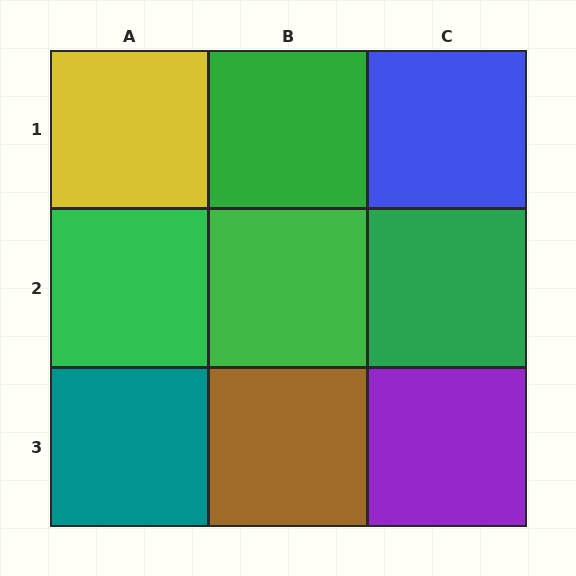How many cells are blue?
1 cell is blue.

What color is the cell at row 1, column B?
Green.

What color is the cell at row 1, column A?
Yellow.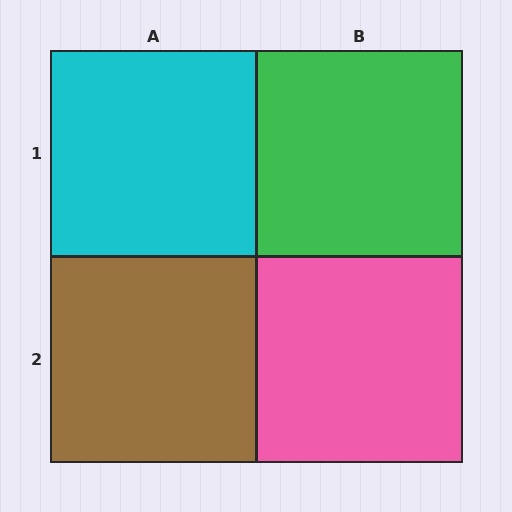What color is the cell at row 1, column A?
Cyan.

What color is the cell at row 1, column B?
Green.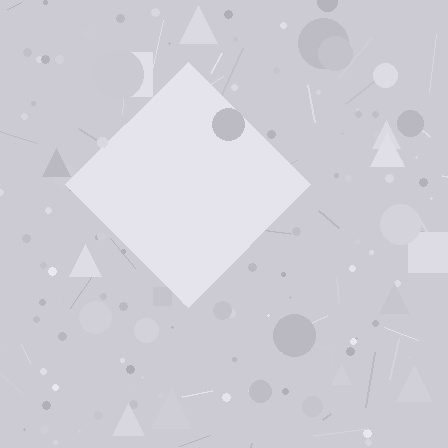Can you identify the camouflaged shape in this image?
The camouflaged shape is a diamond.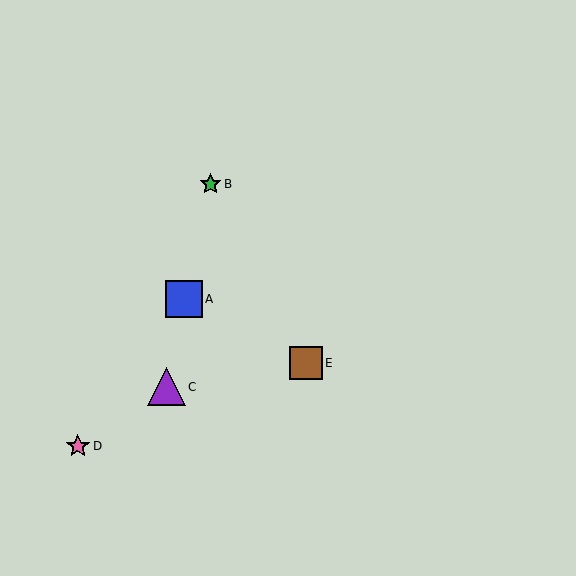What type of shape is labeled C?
Shape C is a purple triangle.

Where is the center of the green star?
The center of the green star is at (211, 184).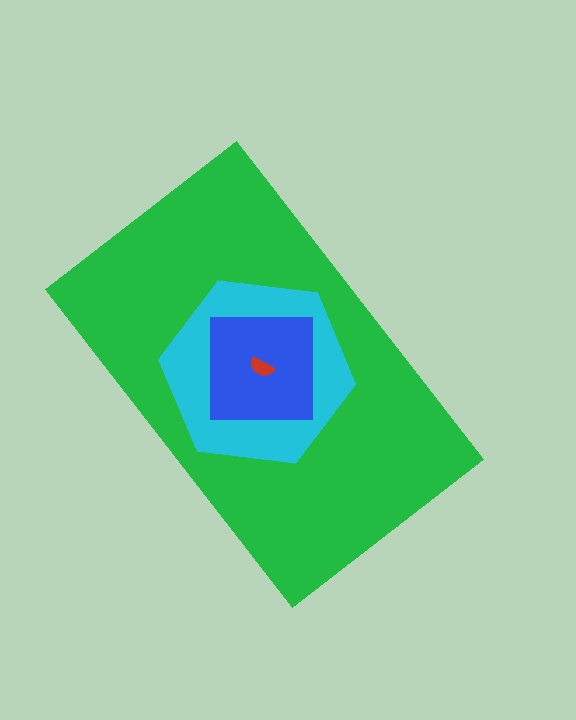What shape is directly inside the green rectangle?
The cyan hexagon.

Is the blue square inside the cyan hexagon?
Yes.